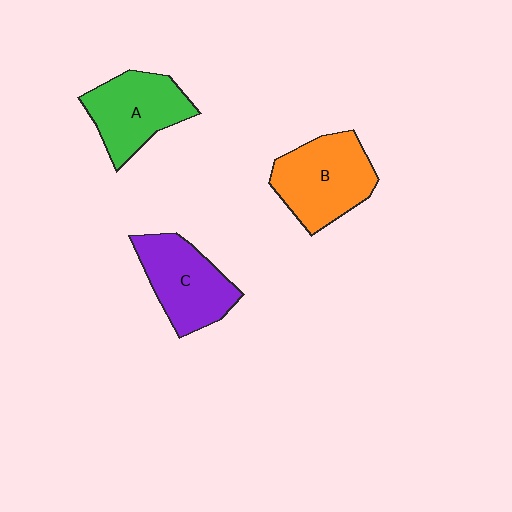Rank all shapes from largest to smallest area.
From largest to smallest: B (orange), C (purple), A (green).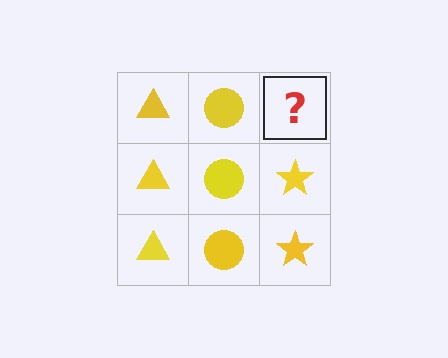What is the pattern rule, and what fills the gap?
The rule is that each column has a consistent shape. The gap should be filled with a yellow star.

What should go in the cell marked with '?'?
The missing cell should contain a yellow star.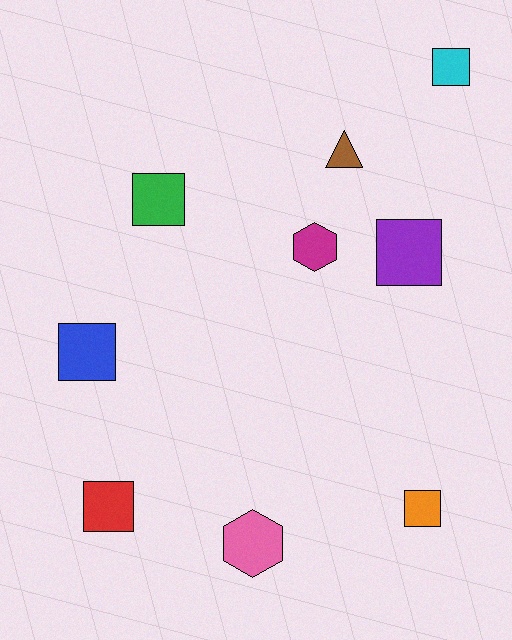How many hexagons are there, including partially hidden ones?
There are 2 hexagons.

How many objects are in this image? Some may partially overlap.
There are 9 objects.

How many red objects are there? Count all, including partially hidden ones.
There is 1 red object.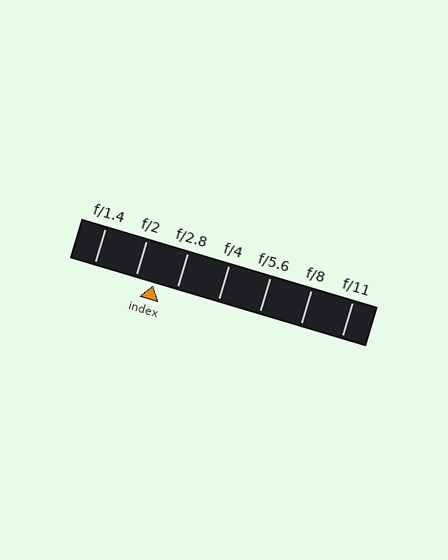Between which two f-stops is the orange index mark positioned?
The index mark is between f/2 and f/2.8.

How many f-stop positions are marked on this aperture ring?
There are 7 f-stop positions marked.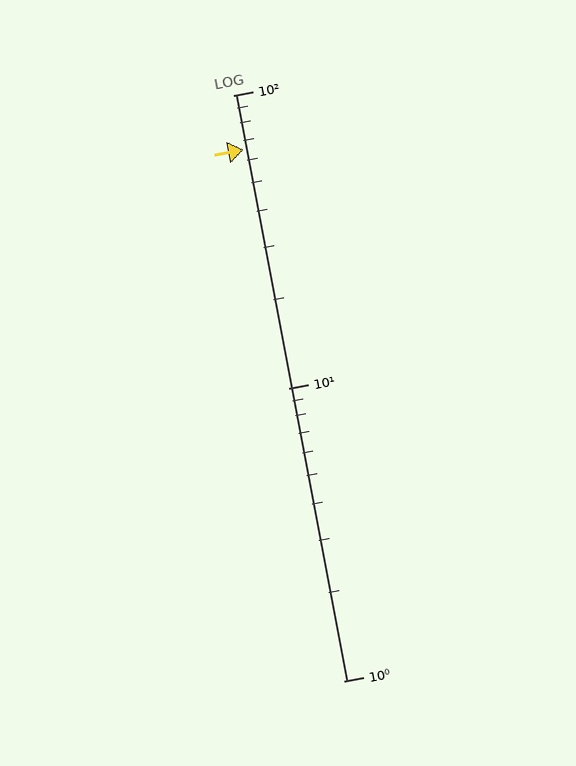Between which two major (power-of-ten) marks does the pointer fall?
The pointer is between 10 and 100.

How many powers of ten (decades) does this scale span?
The scale spans 2 decades, from 1 to 100.